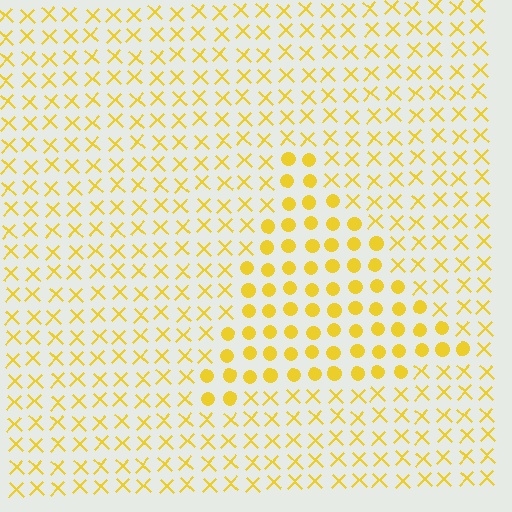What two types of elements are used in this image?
The image uses circles inside the triangle region and X marks outside it.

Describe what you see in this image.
The image is filled with small yellow elements arranged in a uniform grid. A triangle-shaped region contains circles, while the surrounding area contains X marks. The boundary is defined purely by the change in element shape.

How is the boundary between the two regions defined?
The boundary is defined by a change in element shape: circles inside vs. X marks outside. All elements share the same color and spacing.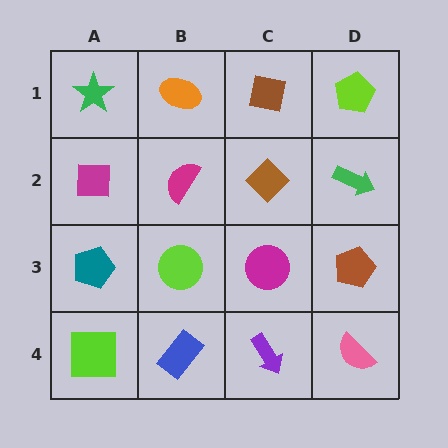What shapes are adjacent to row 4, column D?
A brown pentagon (row 3, column D), a purple arrow (row 4, column C).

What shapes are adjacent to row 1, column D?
A green arrow (row 2, column D), a brown square (row 1, column C).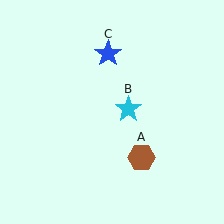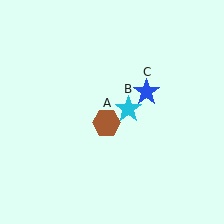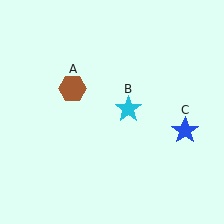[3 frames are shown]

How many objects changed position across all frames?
2 objects changed position: brown hexagon (object A), blue star (object C).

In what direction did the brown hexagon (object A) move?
The brown hexagon (object A) moved up and to the left.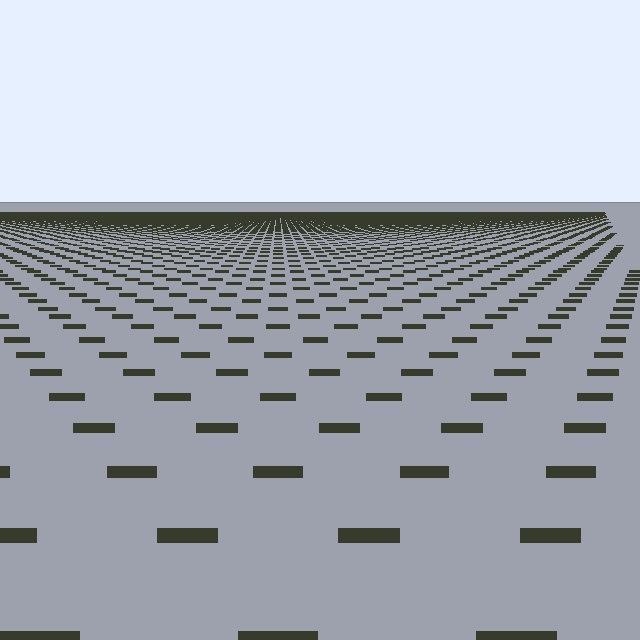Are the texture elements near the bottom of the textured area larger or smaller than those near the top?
Larger. Near the bottom, elements are closer to the viewer and appear at a bigger on-screen size.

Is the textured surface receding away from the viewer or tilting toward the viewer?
The surface is receding away from the viewer. Texture elements get smaller and denser toward the top.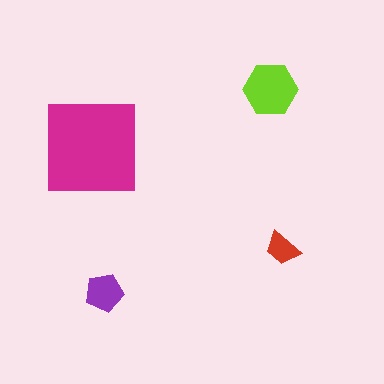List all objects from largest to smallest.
The magenta square, the lime hexagon, the purple pentagon, the red trapezoid.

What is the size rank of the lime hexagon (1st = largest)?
2nd.